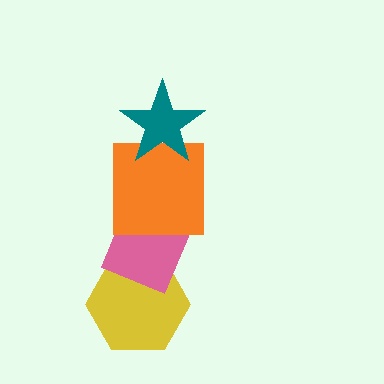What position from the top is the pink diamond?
The pink diamond is 3rd from the top.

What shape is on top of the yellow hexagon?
The pink diamond is on top of the yellow hexagon.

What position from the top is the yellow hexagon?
The yellow hexagon is 4th from the top.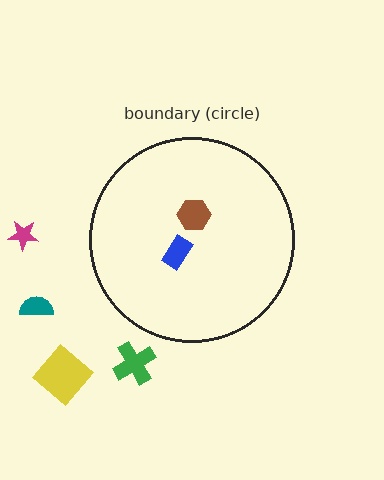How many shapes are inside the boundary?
2 inside, 4 outside.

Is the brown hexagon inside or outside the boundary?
Inside.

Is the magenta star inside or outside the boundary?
Outside.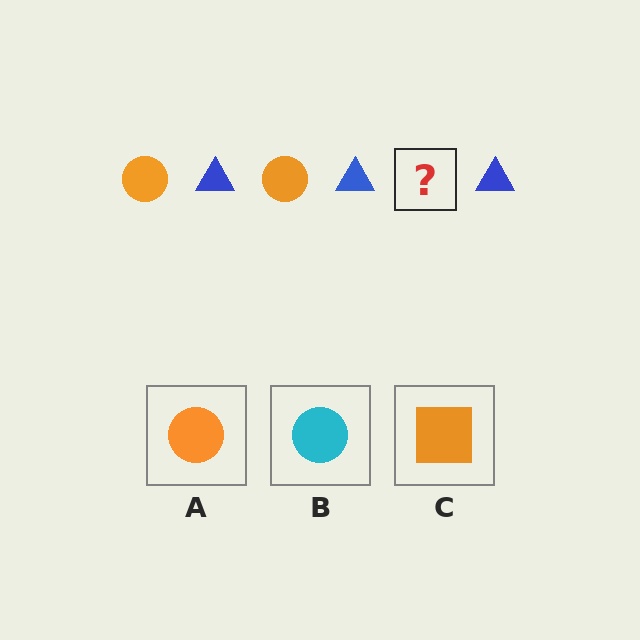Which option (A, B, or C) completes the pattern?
A.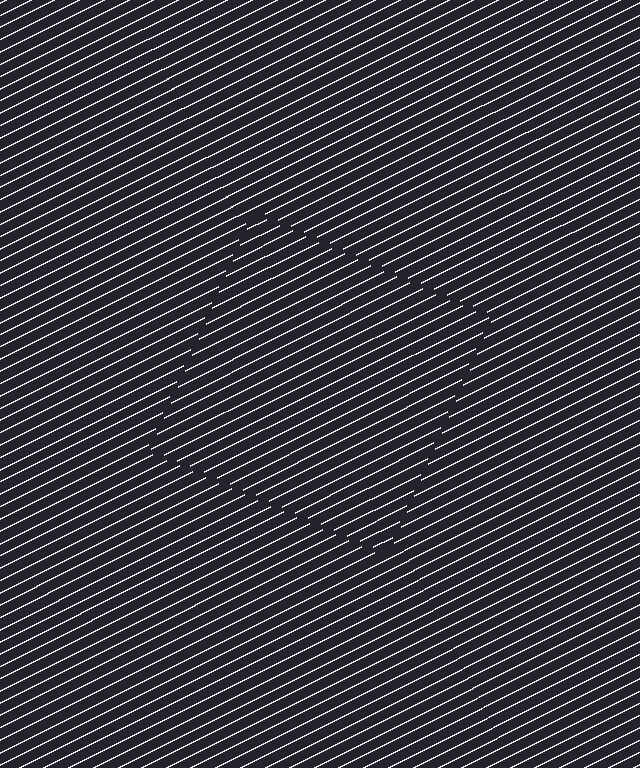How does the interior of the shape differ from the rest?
The interior of the shape contains the same grating, shifted by half a period — the contour is defined by the phase discontinuity where line-ends from the inner and outer gratings abut.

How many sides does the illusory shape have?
4 sides — the line-ends trace a square.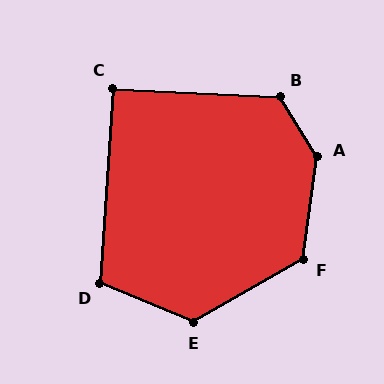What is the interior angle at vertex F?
Approximately 128 degrees (obtuse).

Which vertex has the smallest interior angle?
C, at approximately 91 degrees.